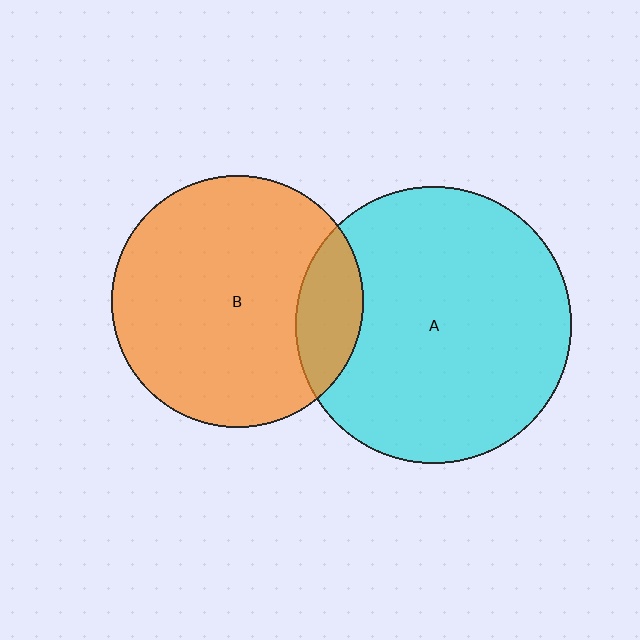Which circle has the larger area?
Circle A (cyan).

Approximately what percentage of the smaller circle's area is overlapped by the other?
Approximately 15%.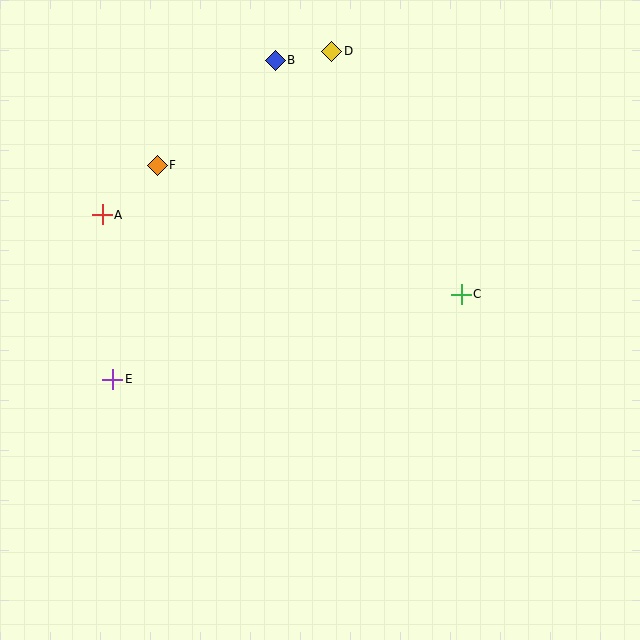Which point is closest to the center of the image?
Point C at (461, 294) is closest to the center.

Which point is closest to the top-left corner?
Point F is closest to the top-left corner.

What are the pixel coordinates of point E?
Point E is at (113, 379).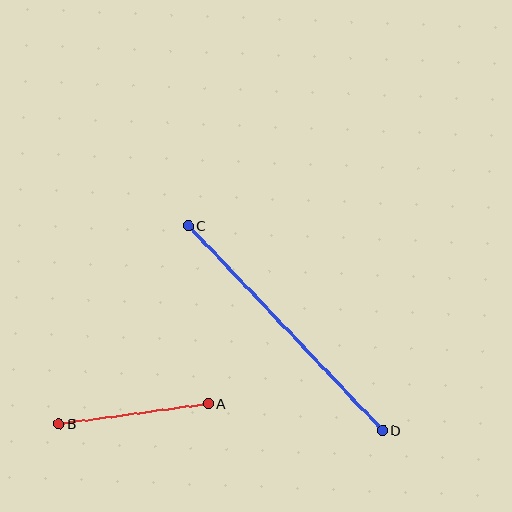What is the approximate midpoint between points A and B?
The midpoint is at approximately (134, 414) pixels.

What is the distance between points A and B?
The distance is approximately 151 pixels.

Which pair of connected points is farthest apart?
Points C and D are farthest apart.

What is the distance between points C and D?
The distance is approximately 282 pixels.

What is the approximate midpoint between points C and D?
The midpoint is at approximately (285, 328) pixels.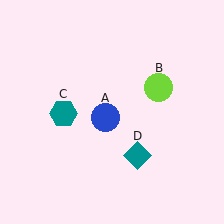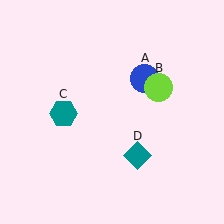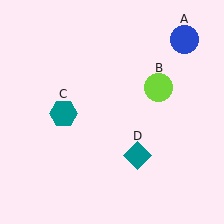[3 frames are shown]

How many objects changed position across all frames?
1 object changed position: blue circle (object A).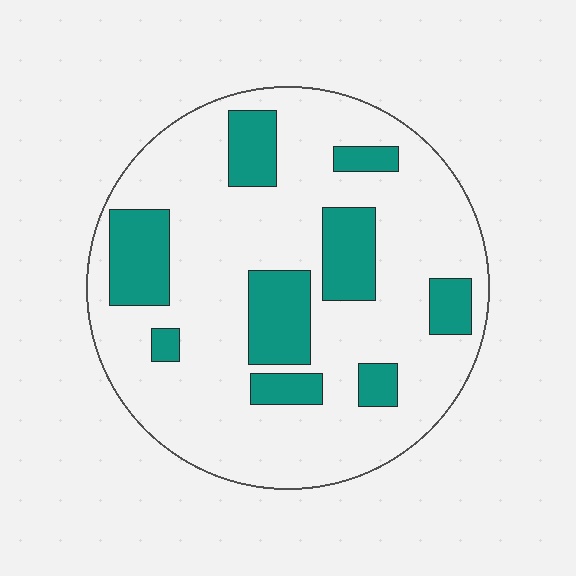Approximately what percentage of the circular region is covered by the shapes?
Approximately 25%.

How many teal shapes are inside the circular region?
9.